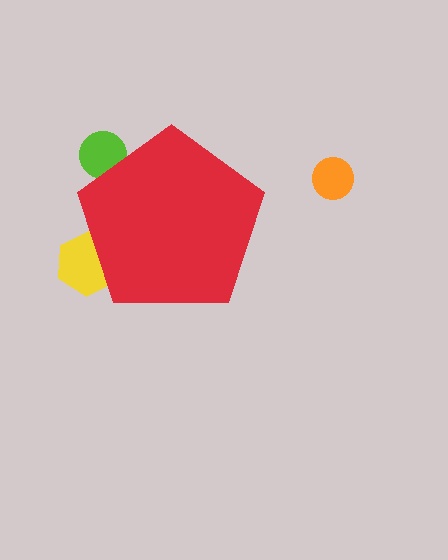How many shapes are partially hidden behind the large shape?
2 shapes are partially hidden.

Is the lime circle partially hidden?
Yes, the lime circle is partially hidden behind the red pentagon.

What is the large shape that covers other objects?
A red pentagon.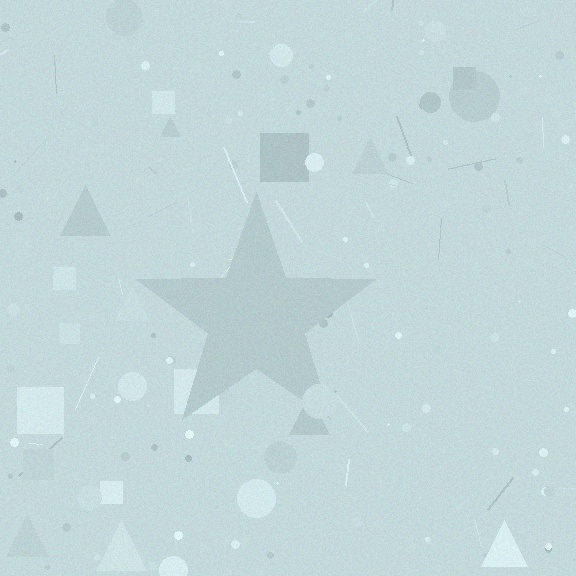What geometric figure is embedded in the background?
A star is embedded in the background.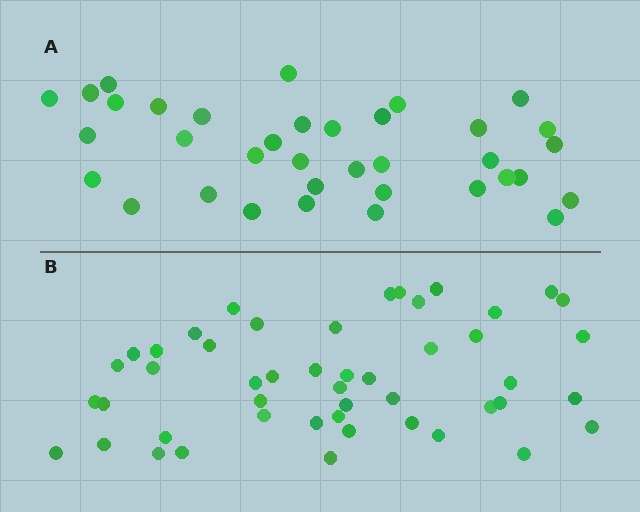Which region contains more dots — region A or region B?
Region B (the bottom region) has more dots.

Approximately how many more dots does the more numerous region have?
Region B has roughly 12 or so more dots than region A.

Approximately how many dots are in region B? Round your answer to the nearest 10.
About 50 dots. (The exact count is 48, which rounds to 50.)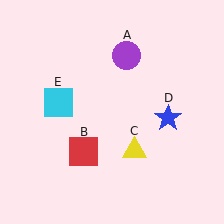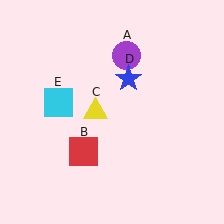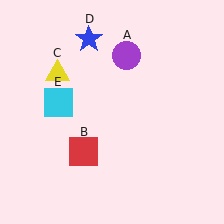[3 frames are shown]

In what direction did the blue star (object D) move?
The blue star (object D) moved up and to the left.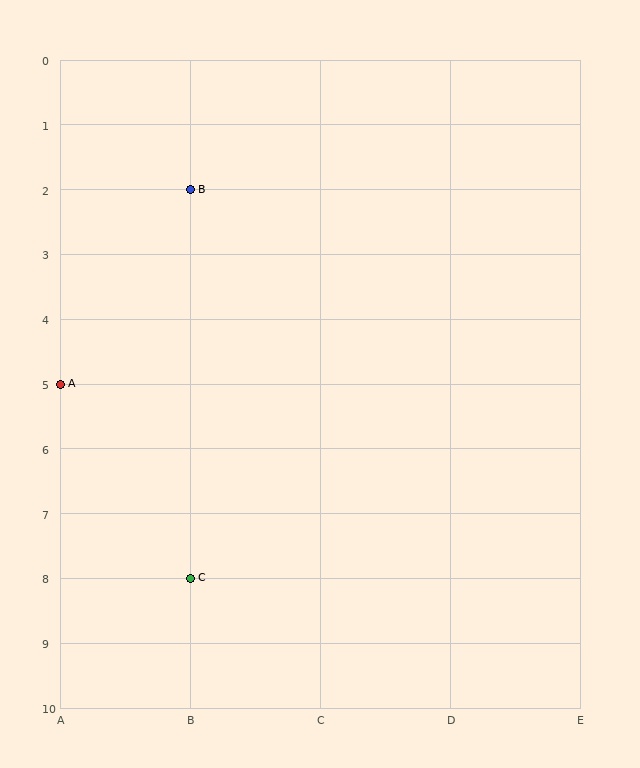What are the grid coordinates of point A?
Point A is at grid coordinates (A, 5).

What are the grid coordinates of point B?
Point B is at grid coordinates (B, 2).